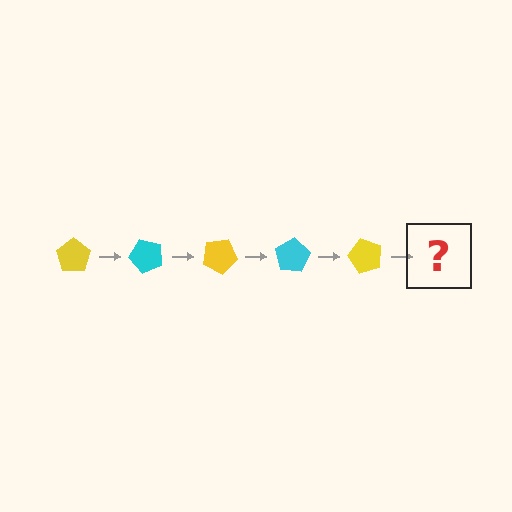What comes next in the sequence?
The next element should be a cyan pentagon, rotated 250 degrees from the start.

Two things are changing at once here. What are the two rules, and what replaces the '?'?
The two rules are that it rotates 50 degrees each step and the color cycles through yellow and cyan. The '?' should be a cyan pentagon, rotated 250 degrees from the start.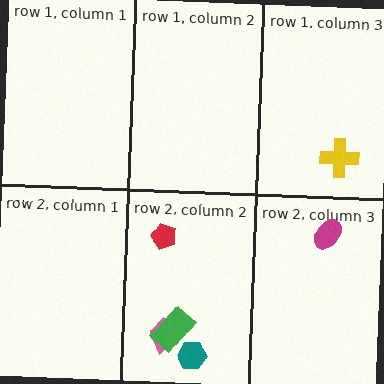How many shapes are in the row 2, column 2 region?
4.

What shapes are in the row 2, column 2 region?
The pink trapezoid, the red pentagon, the teal hexagon, the green rectangle.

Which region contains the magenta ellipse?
The row 2, column 3 region.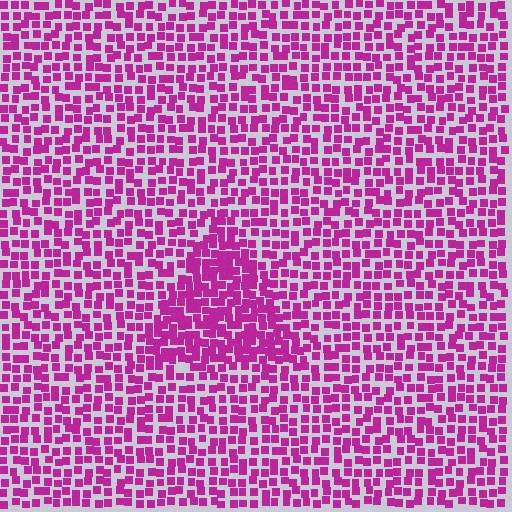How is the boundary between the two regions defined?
The boundary is defined by a change in element density (approximately 1.7x ratio). All elements are the same color, size, and shape.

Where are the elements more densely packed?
The elements are more densely packed inside the triangle boundary.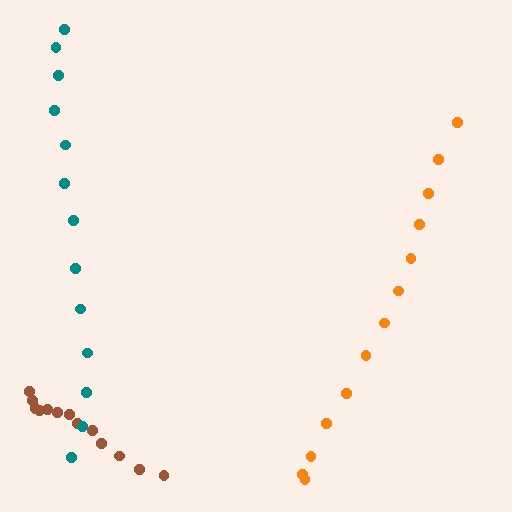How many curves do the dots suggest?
There are 3 distinct paths.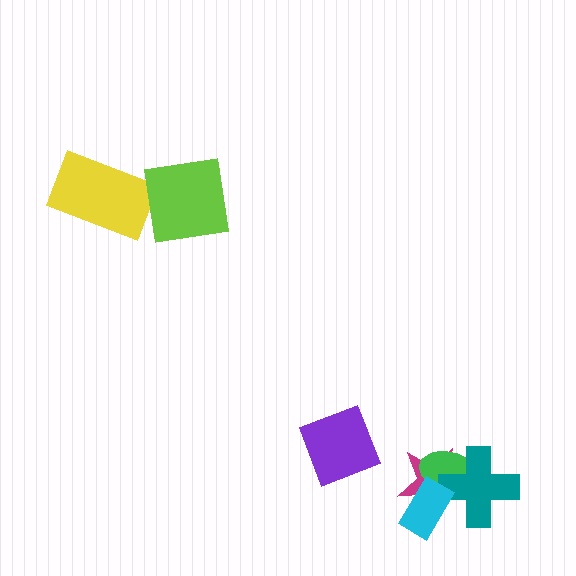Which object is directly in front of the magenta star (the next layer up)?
The green ellipse is directly in front of the magenta star.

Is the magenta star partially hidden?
Yes, it is partially covered by another shape.